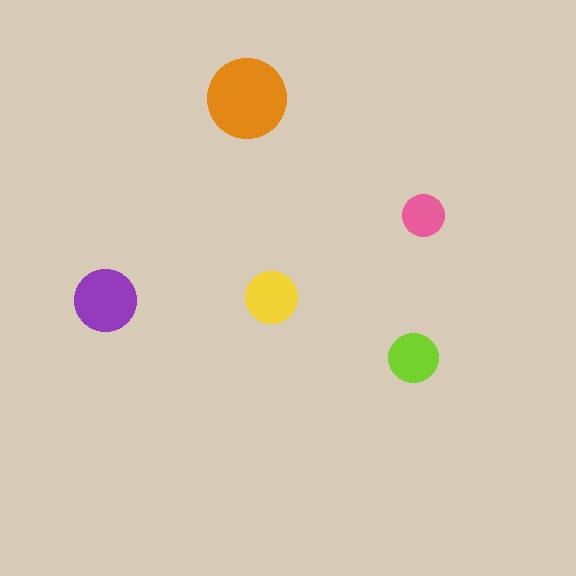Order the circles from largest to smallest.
the orange one, the purple one, the yellow one, the lime one, the pink one.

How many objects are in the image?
There are 5 objects in the image.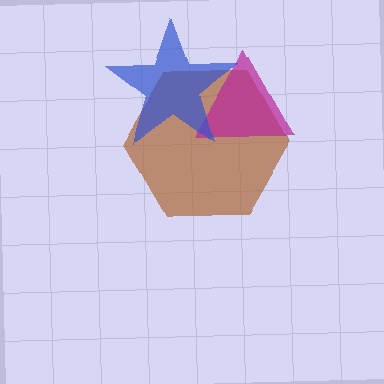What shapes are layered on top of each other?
The layered shapes are: a brown hexagon, a magenta triangle, a blue star.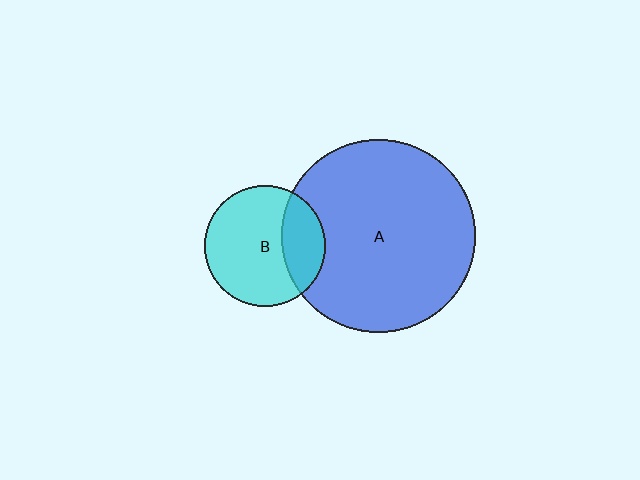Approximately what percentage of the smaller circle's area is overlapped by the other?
Approximately 25%.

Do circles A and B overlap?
Yes.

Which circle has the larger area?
Circle A (blue).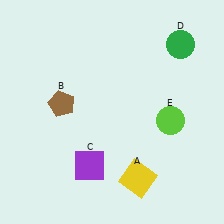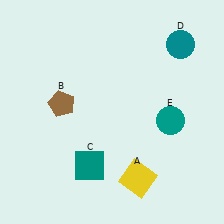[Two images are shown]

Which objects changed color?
C changed from purple to teal. D changed from green to teal. E changed from lime to teal.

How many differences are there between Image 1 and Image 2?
There are 3 differences between the two images.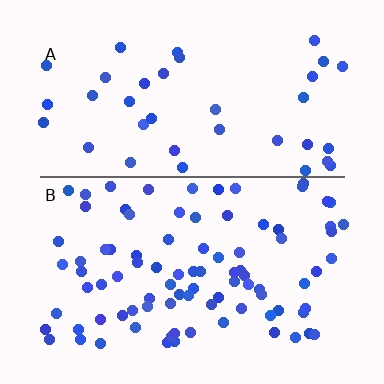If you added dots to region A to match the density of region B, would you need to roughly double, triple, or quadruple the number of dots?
Approximately double.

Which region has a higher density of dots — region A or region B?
B (the bottom).